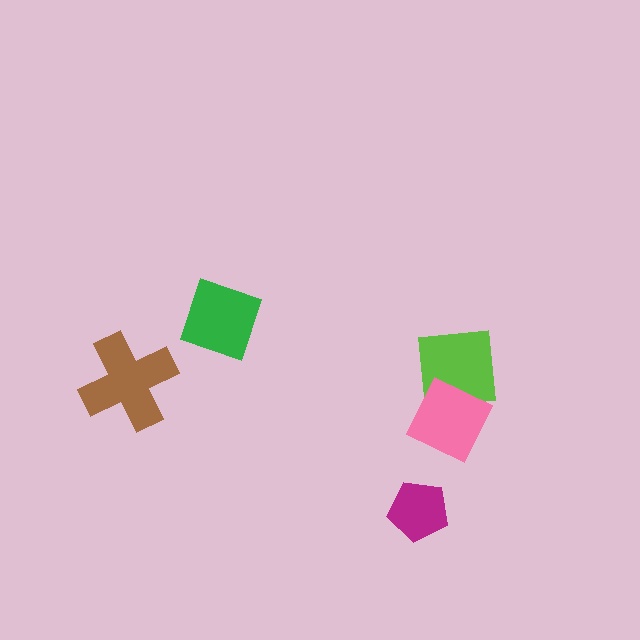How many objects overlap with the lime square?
1 object overlaps with the lime square.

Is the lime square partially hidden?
Yes, it is partially covered by another shape.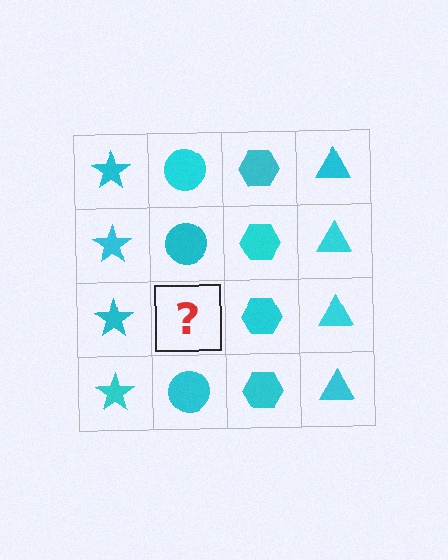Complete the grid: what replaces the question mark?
The question mark should be replaced with a cyan circle.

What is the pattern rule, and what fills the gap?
The rule is that each column has a consistent shape. The gap should be filled with a cyan circle.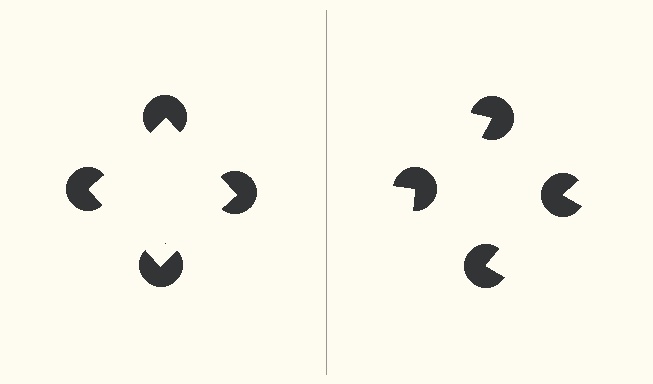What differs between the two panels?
The pac-man discs are positioned identically on both sides; only the wedge orientations differ. On the left they align to a square; on the right they are misaligned.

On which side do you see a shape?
An illusory square appears on the left side. On the right side the wedge cuts are rotated, so no coherent shape forms.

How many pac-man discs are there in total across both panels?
8 — 4 on each side.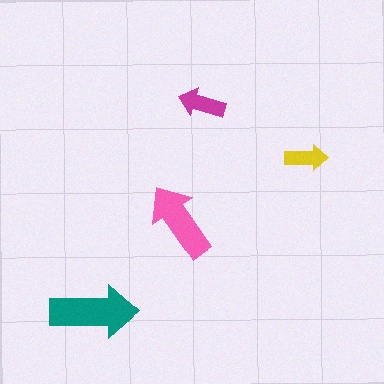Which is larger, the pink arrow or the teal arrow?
The teal one.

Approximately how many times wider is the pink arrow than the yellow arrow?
About 2 times wider.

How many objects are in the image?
There are 4 objects in the image.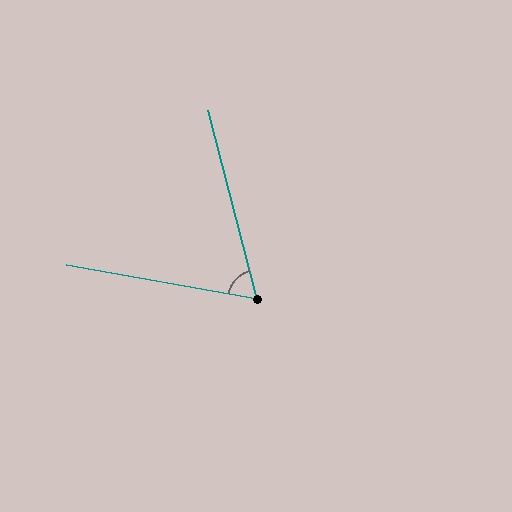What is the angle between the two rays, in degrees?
Approximately 66 degrees.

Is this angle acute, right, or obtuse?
It is acute.